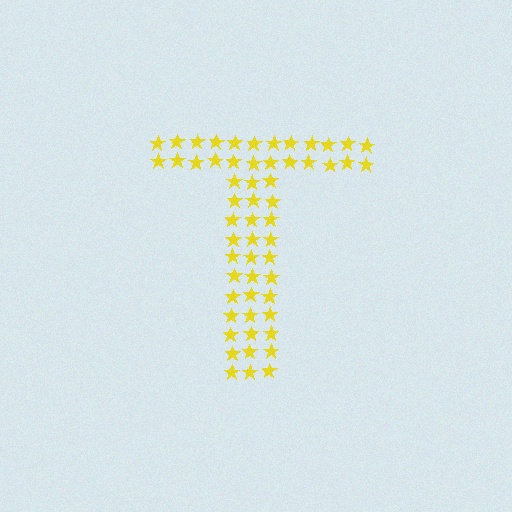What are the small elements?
The small elements are stars.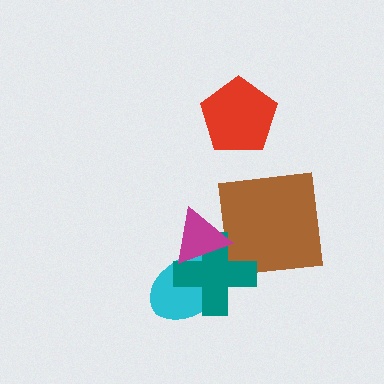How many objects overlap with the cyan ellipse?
2 objects overlap with the cyan ellipse.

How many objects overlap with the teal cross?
3 objects overlap with the teal cross.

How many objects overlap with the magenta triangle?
3 objects overlap with the magenta triangle.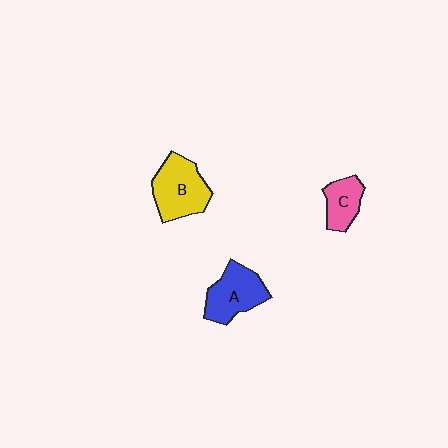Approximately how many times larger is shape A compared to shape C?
Approximately 1.5 times.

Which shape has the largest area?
Shape B (yellow).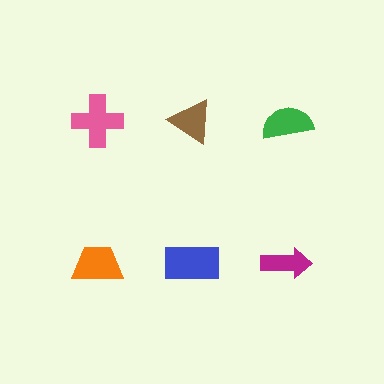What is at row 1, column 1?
A pink cross.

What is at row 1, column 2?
A brown triangle.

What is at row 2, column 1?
An orange trapezoid.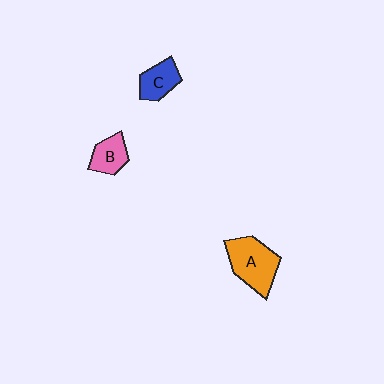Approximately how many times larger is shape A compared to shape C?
Approximately 1.7 times.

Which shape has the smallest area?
Shape B (pink).